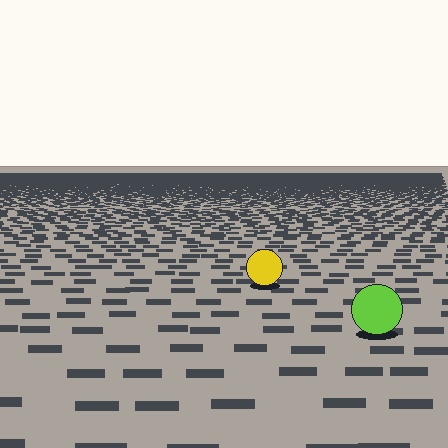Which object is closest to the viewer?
The lime circle is closest. The texture marks near it are larger and more spread out.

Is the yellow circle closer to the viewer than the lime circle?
No. The lime circle is closer — you can tell from the texture gradient: the ground texture is coarser near it.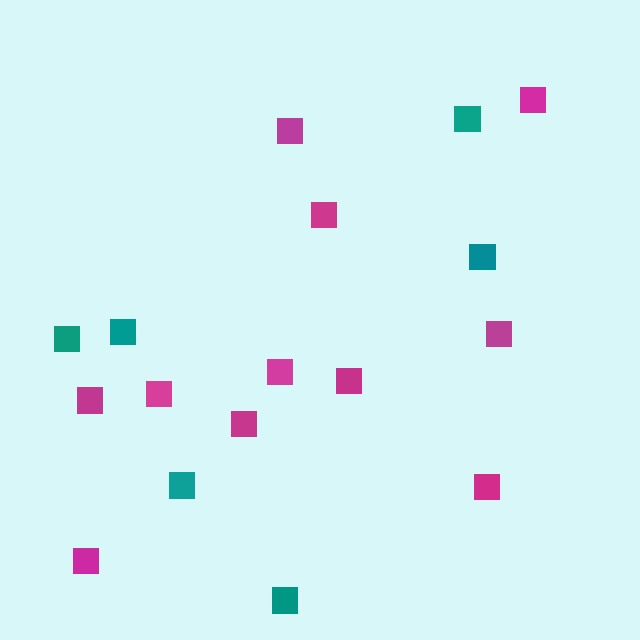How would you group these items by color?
There are 2 groups: one group of magenta squares (11) and one group of teal squares (6).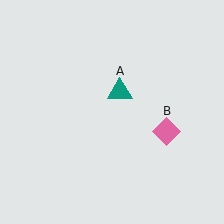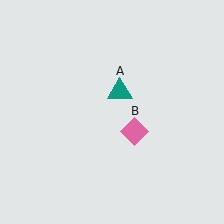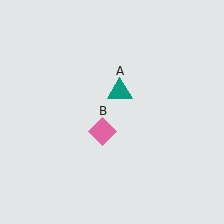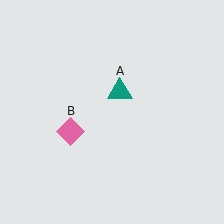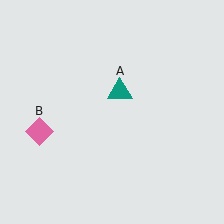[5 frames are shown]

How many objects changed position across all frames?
1 object changed position: pink diamond (object B).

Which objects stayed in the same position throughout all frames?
Teal triangle (object A) remained stationary.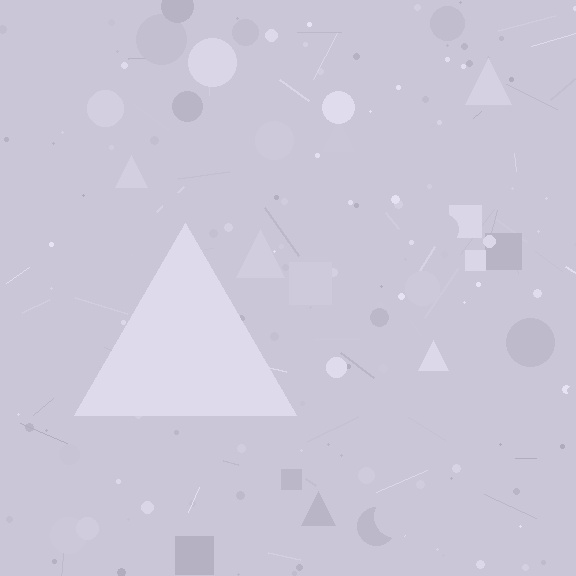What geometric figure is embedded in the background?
A triangle is embedded in the background.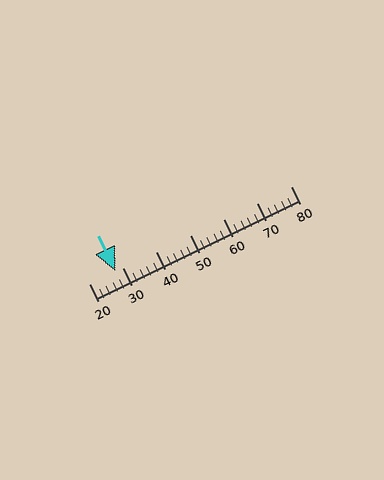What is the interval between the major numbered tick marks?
The major tick marks are spaced 10 units apart.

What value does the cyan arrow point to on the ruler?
The cyan arrow points to approximately 28.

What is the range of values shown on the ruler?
The ruler shows values from 20 to 80.